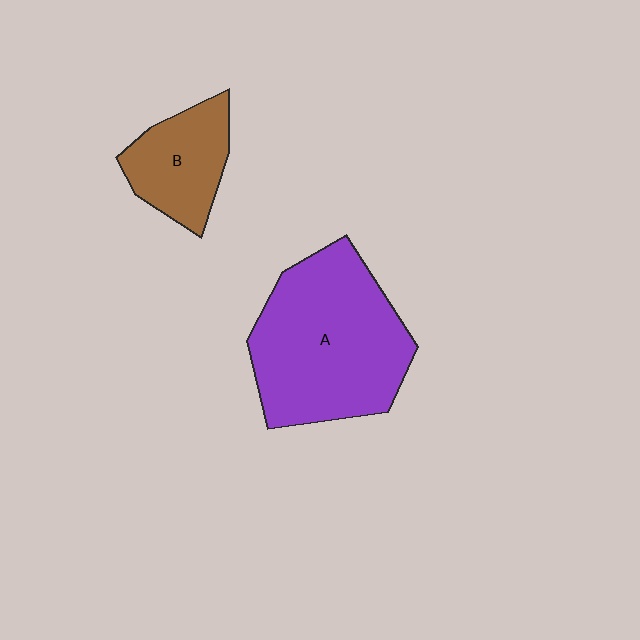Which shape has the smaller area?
Shape B (brown).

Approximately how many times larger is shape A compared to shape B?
Approximately 2.3 times.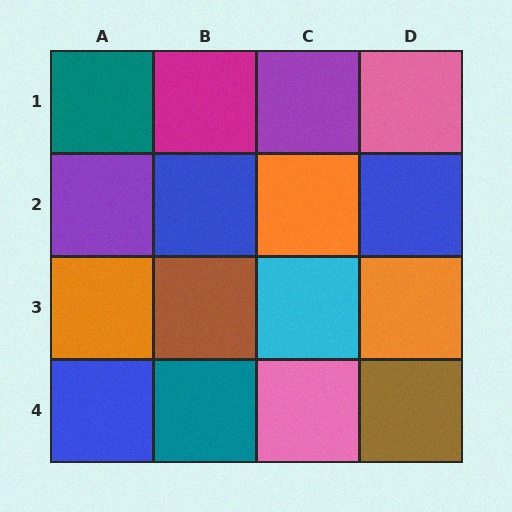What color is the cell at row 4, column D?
Brown.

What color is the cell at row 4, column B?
Teal.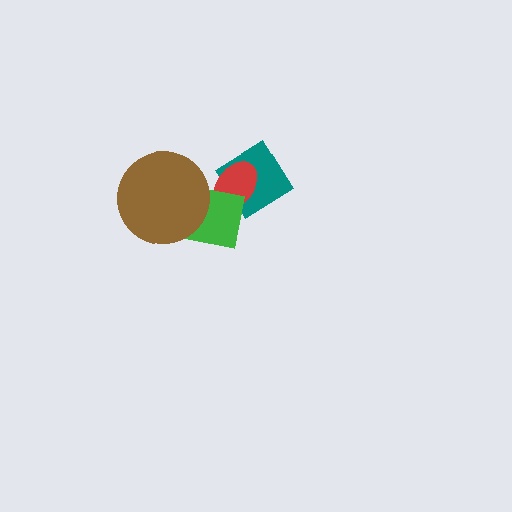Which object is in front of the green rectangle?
The brown circle is in front of the green rectangle.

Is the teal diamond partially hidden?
Yes, it is partially covered by another shape.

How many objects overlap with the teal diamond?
2 objects overlap with the teal diamond.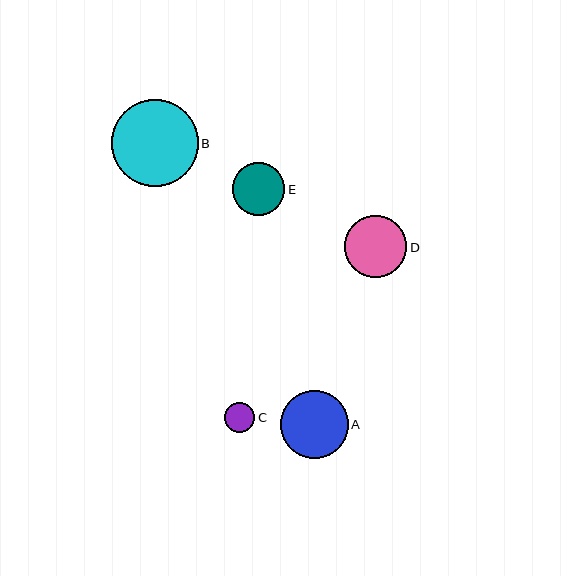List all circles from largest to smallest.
From largest to smallest: B, A, D, E, C.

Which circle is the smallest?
Circle C is the smallest with a size of approximately 30 pixels.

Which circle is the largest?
Circle B is the largest with a size of approximately 87 pixels.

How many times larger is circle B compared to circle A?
Circle B is approximately 1.3 times the size of circle A.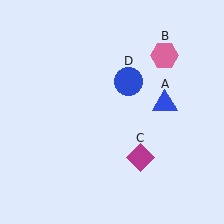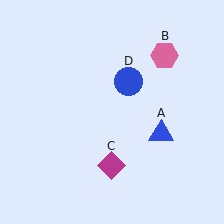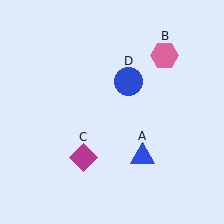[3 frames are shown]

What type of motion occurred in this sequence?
The blue triangle (object A), magenta diamond (object C) rotated clockwise around the center of the scene.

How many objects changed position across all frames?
2 objects changed position: blue triangle (object A), magenta diamond (object C).